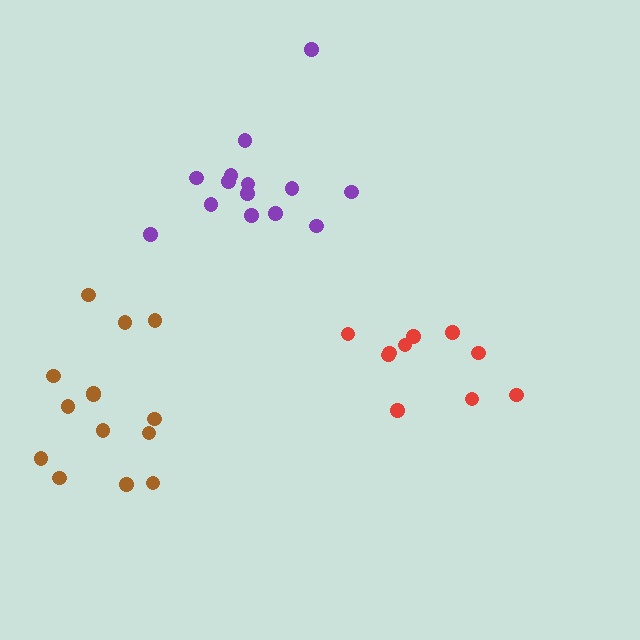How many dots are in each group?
Group 1: 10 dots, Group 2: 14 dots, Group 3: 14 dots (38 total).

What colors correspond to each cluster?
The clusters are colored: red, brown, purple.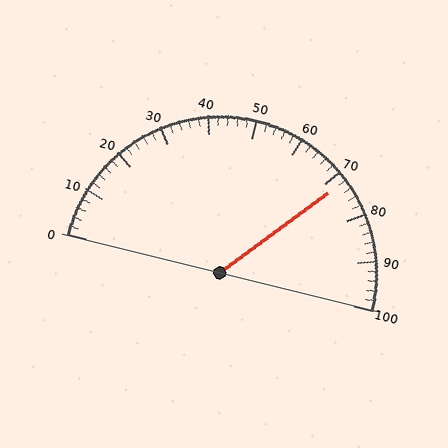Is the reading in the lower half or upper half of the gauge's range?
The reading is in the upper half of the range (0 to 100).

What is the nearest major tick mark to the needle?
The nearest major tick mark is 70.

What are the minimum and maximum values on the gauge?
The gauge ranges from 0 to 100.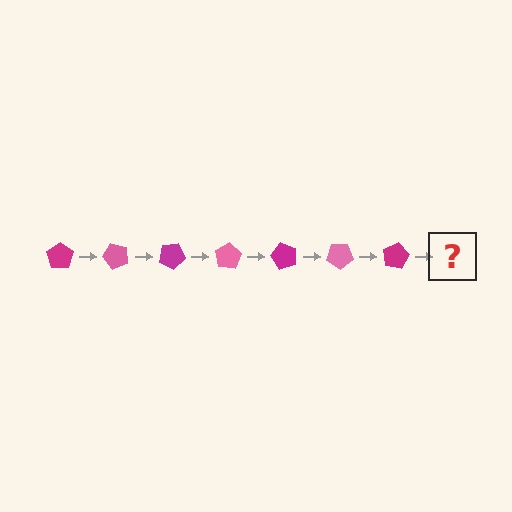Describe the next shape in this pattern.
It should be a pink pentagon, rotated 350 degrees from the start.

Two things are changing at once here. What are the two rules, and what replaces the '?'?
The two rules are that it rotates 50 degrees each step and the color cycles through magenta and pink. The '?' should be a pink pentagon, rotated 350 degrees from the start.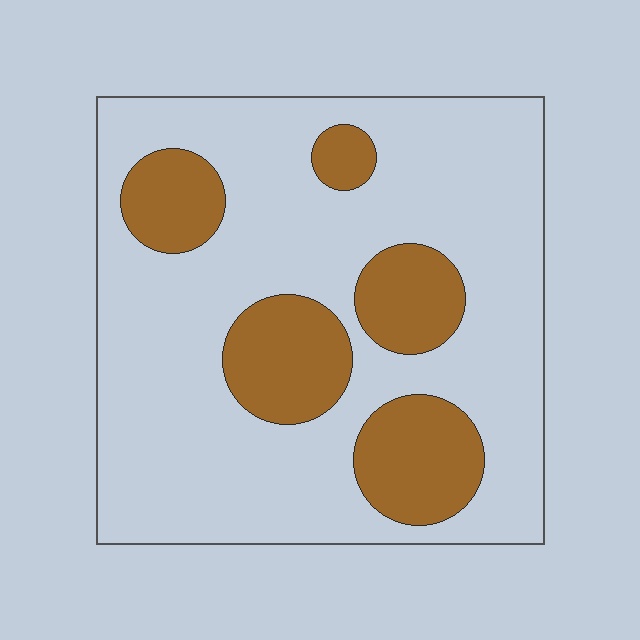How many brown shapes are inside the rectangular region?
5.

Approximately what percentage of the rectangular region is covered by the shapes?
Approximately 25%.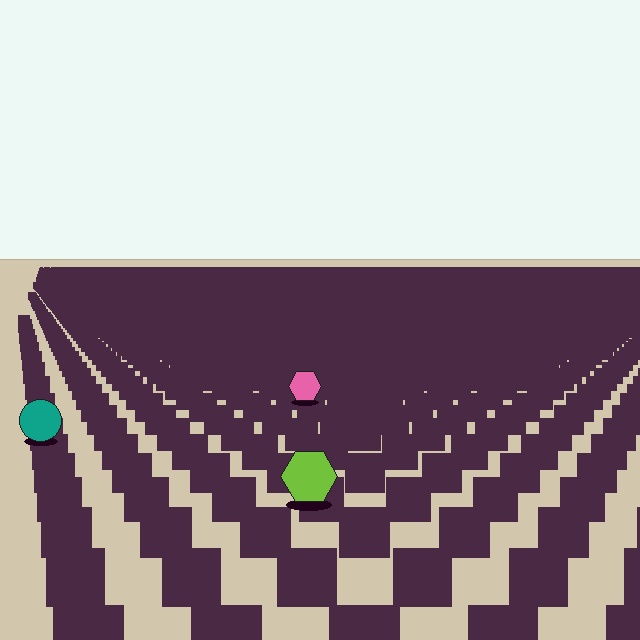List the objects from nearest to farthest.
From nearest to farthest: the lime hexagon, the teal circle, the pink hexagon.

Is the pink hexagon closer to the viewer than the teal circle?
No. The teal circle is closer — you can tell from the texture gradient: the ground texture is coarser near it.